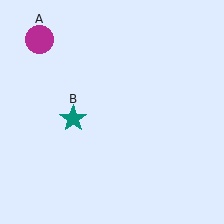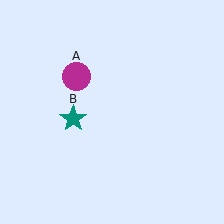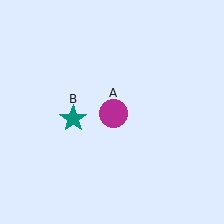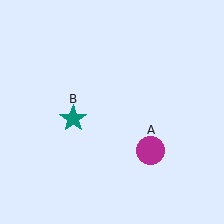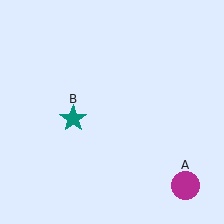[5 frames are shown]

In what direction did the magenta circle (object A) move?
The magenta circle (object A) moved down and to the right.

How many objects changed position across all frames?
1 object changed position: magenta circle (object A).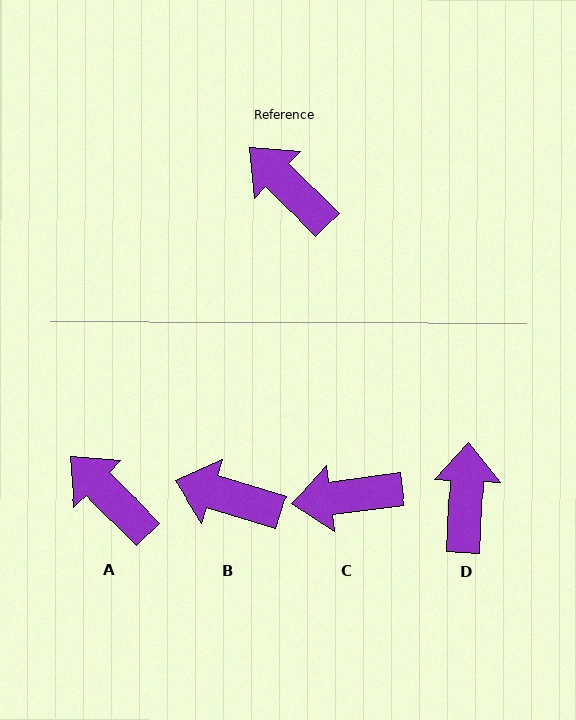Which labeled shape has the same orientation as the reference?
A.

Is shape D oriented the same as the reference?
No, it is off by about 48 degrees.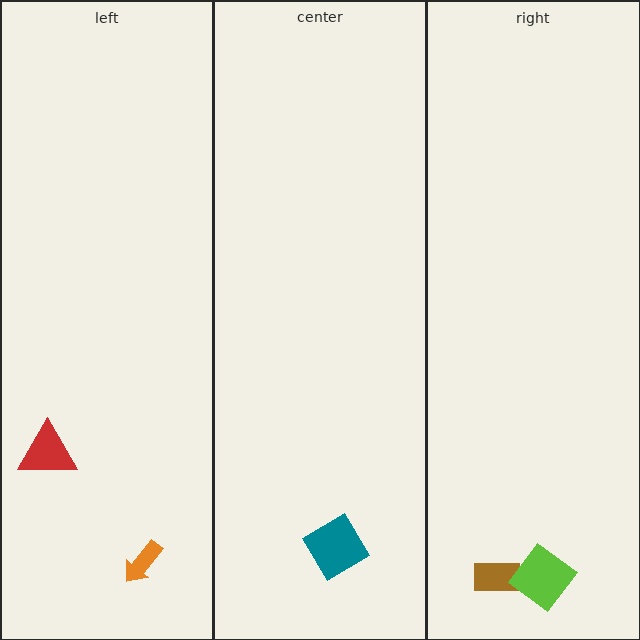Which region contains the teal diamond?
The center region.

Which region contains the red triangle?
The left region.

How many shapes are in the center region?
1.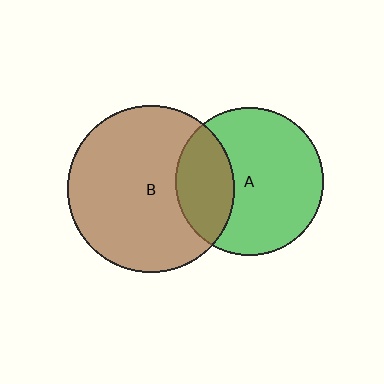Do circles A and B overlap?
Yes.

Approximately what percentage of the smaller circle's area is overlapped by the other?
Approximately 30%.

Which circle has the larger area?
Circle B (brown).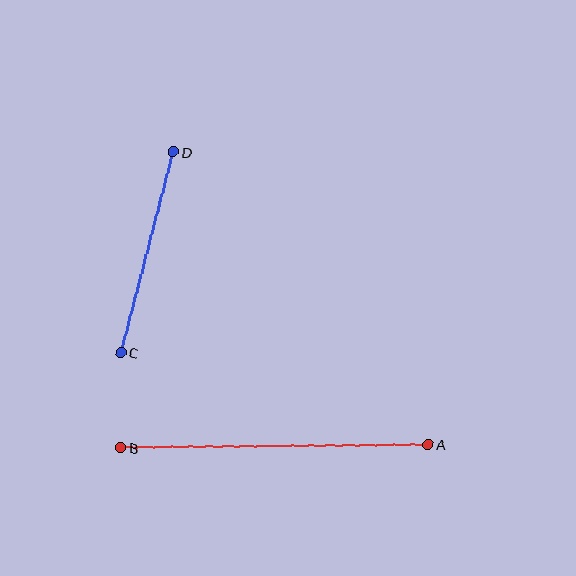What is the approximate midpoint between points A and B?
The midpoint is at approximately (274, 446) pixels.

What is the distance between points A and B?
The distance is approximately 307 pixels.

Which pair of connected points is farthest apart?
Points A and B are farthest apart.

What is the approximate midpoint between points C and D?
The midpoint is at approximately (147, 252) pixels.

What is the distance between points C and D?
The distance is approximately 207 pixels.